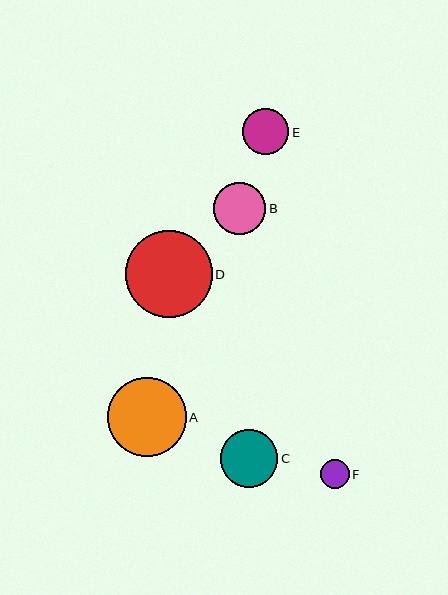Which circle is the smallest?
Circle F is the smallest with a size of approximately 29 pixels.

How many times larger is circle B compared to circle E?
Circle B is approximately 1.1 times the size of circle E.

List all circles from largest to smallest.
From largest to smallest: D, A, C, B, E, F.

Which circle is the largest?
Circle D is the largest with a size of approximately 87 pixels.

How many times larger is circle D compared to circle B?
Circle D is approximately 1.7 times the size of circle B.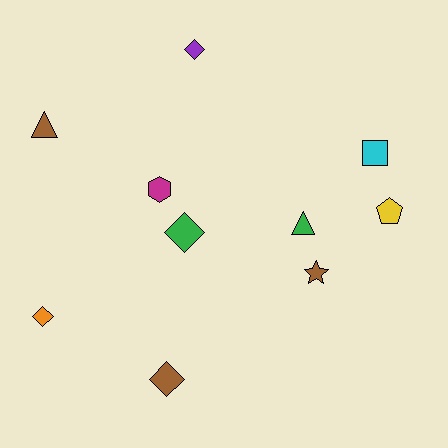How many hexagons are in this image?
There is 1 hexagon.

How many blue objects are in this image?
There are no blue objects.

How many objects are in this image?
There are 10 objects.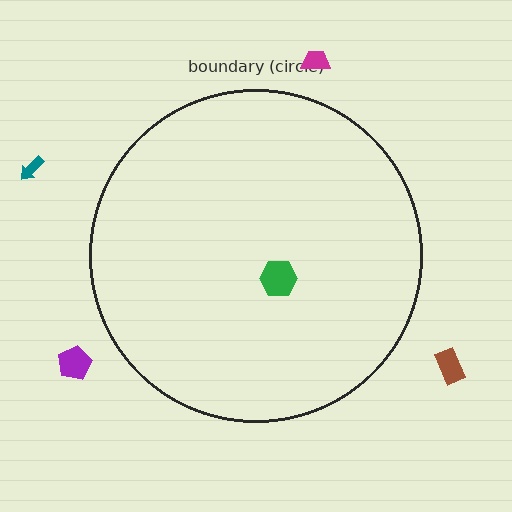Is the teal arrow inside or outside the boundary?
Outside.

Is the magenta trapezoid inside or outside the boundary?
Outside.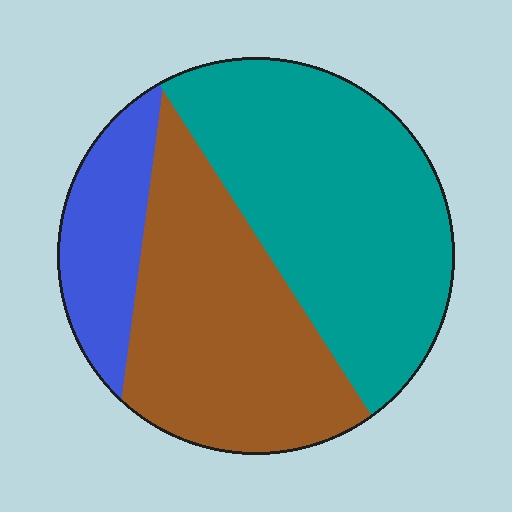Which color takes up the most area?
Teal, at roughly 45%.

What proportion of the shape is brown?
Brown takes up between a third and a half of the shape.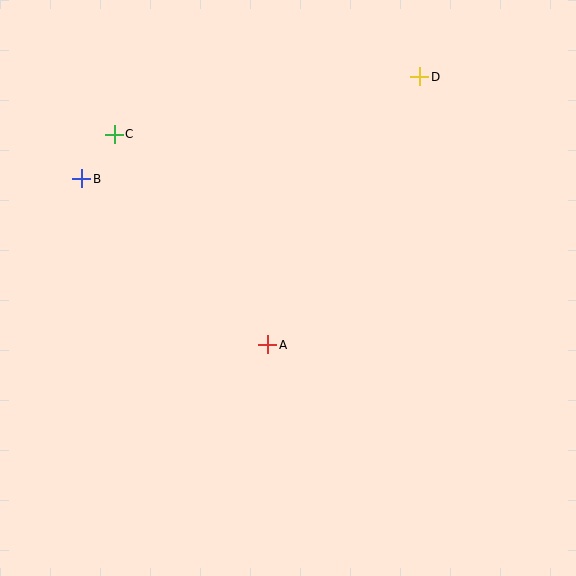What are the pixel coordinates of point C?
Point C is at (114, 134).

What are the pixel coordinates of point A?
Point A is at (268, 345).